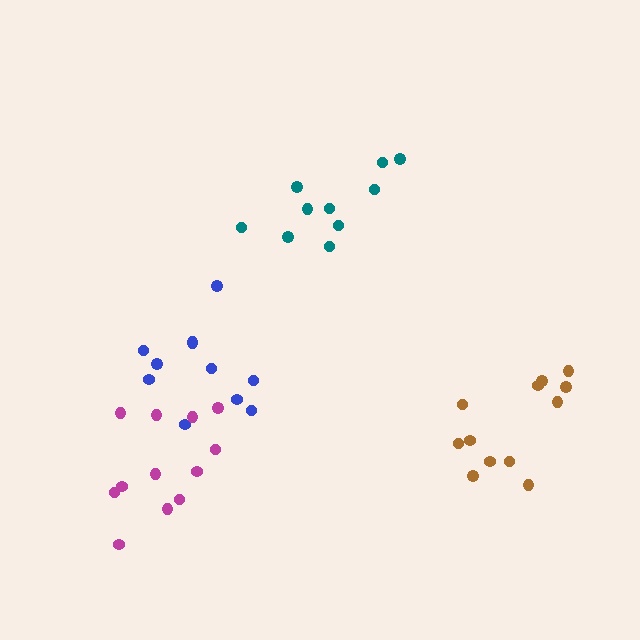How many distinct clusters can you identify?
There are 4 distinct clusters.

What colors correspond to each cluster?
The clusters are colored: teal, blue, magenta, brown.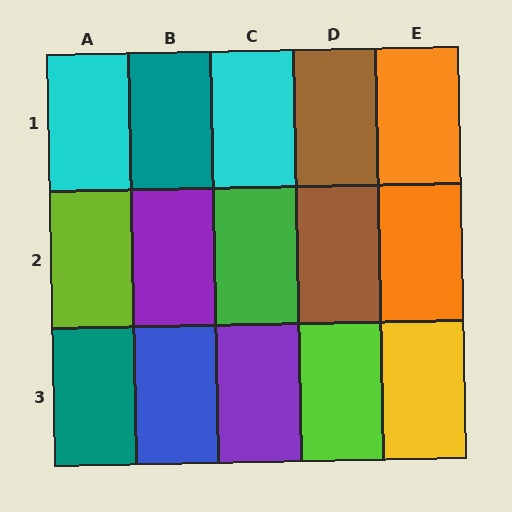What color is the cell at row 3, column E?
Yellow.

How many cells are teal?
2 cells are teal.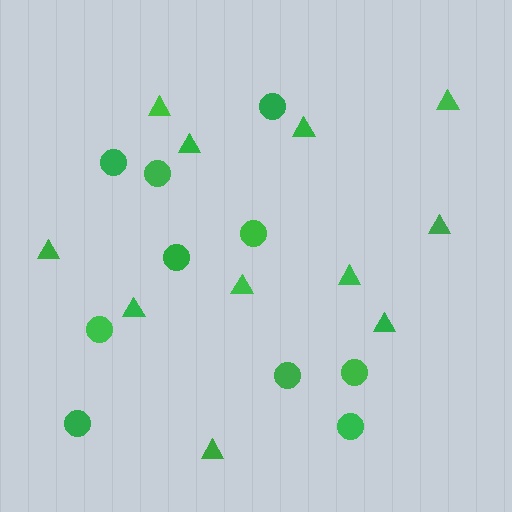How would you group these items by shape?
There are 2 groups: one group of triangles (11) and one group of circles (10).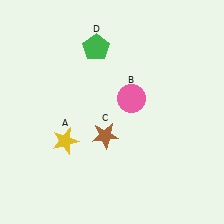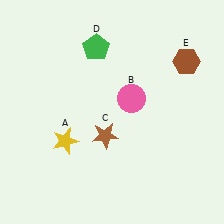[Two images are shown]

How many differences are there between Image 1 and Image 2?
There is 1 difference between the two images.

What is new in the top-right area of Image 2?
A brown hexagon (E) was added in the top-right area of Image 2.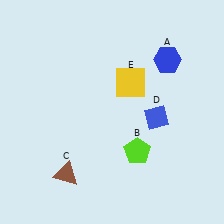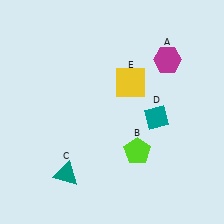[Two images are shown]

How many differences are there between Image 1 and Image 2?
There are 3 differences between the two images.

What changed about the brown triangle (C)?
In Image 1, C is brown. In Image 2, it changed to teal.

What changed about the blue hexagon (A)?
In Image 1, A is blue. In Image 2, it changed to magenta.